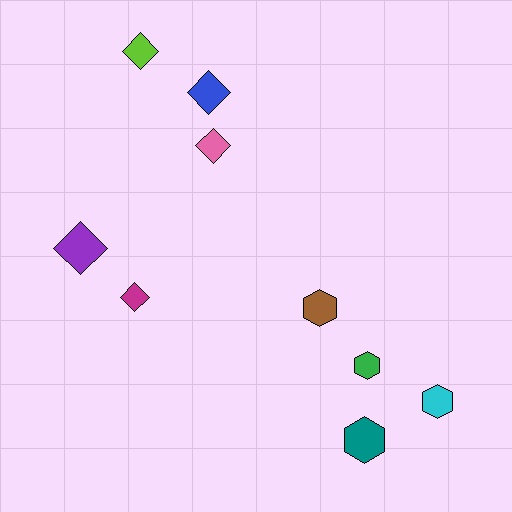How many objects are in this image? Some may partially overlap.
There are 9 objects.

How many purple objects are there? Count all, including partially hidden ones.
There is 1 purple object.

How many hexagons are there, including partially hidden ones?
There are 4 hexagons.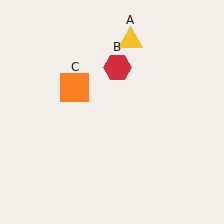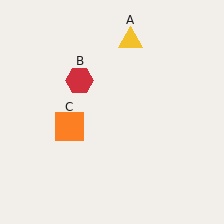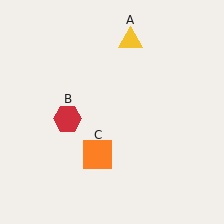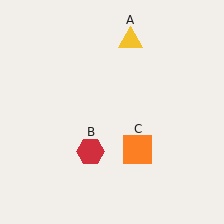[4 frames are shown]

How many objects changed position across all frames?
2 objects changed position: red hexagon (object B), orange square (object C).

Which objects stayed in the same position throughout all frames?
Yellow triangle (object A) remained stationary.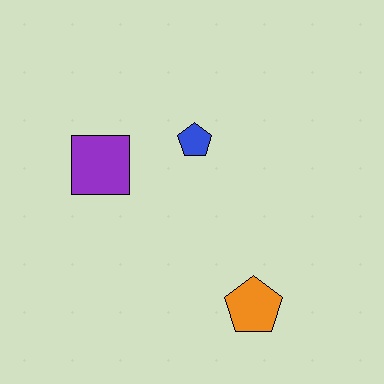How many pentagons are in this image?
There are 2 pentagons.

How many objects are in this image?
There are 3 objects.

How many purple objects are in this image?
There is 1 purple object.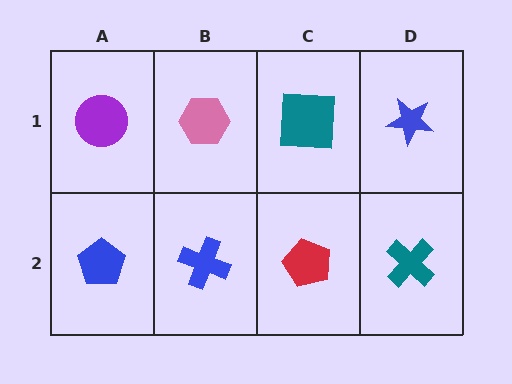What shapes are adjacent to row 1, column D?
A teal cross (row 2, column D), a teal square (row 1, column C).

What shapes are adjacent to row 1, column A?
A blue pentagon (row 2, column A), a pink hexagon (row 1, column B).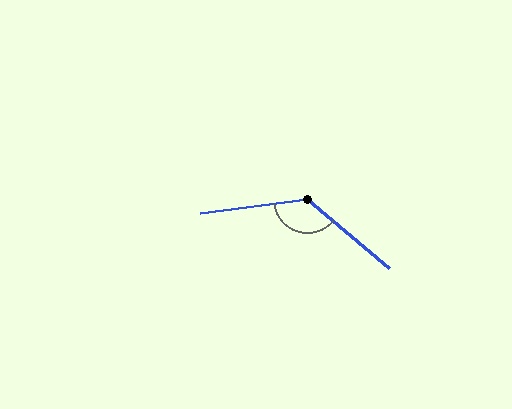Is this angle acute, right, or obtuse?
It is obtuse.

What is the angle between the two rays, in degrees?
Approximately 132 degrees.